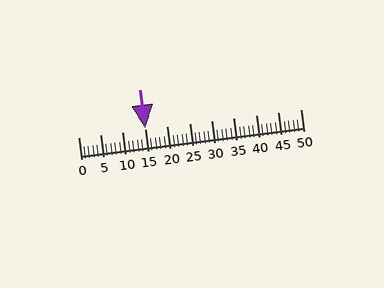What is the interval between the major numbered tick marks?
The major tick marks are spaced 5 units apart.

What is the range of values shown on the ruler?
The ruler shows values from 0 to 50.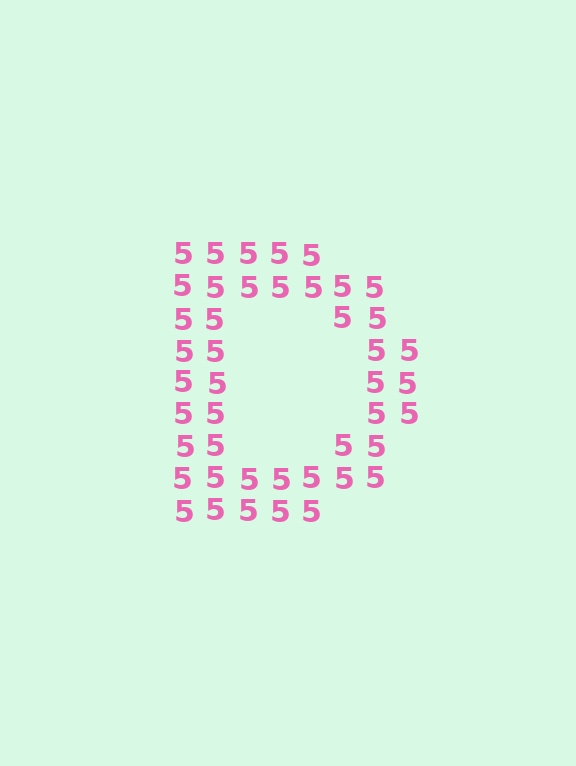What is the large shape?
The large shape is the letter D.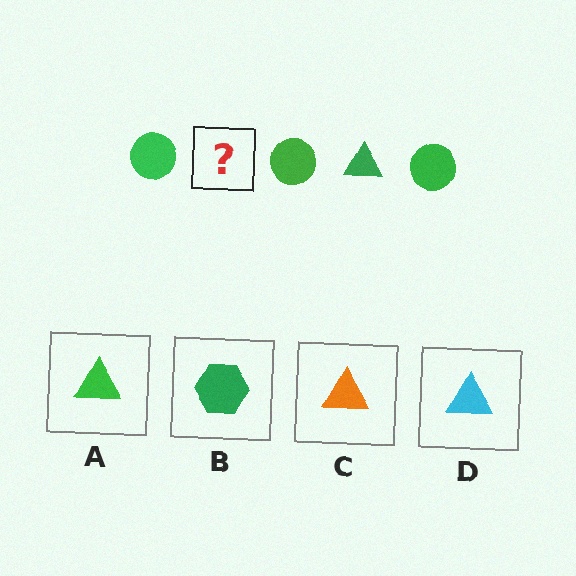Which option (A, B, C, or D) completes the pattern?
A.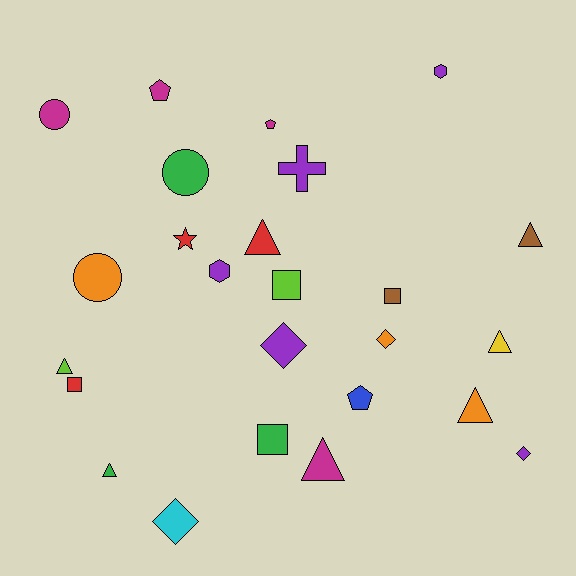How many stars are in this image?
There is 1 star.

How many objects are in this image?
There are 25 objects.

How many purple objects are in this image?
There are 5 purple objects.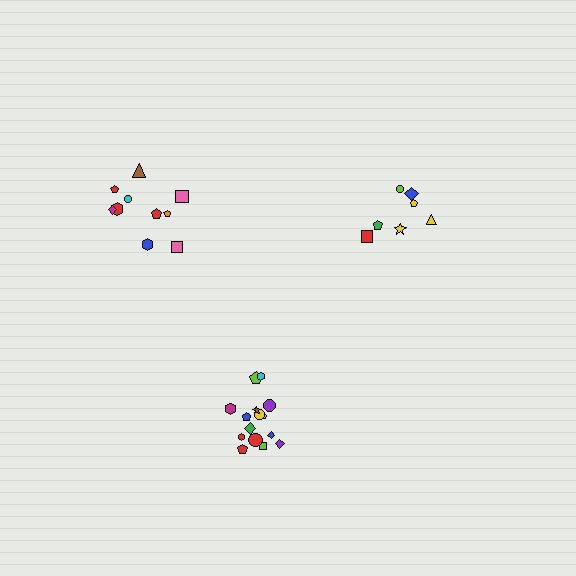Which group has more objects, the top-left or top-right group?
The top-left group.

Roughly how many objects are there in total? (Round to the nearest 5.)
Roughly 30 objects in total.